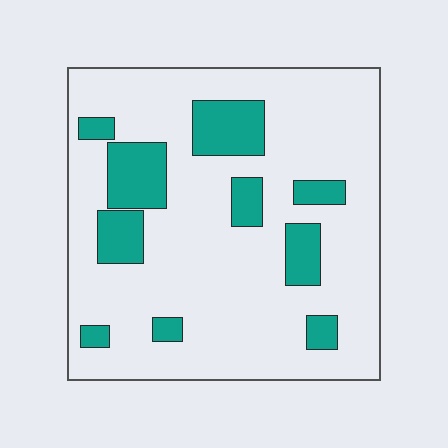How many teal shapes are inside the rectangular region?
10.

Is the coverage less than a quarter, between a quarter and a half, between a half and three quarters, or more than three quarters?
Less than a quarter.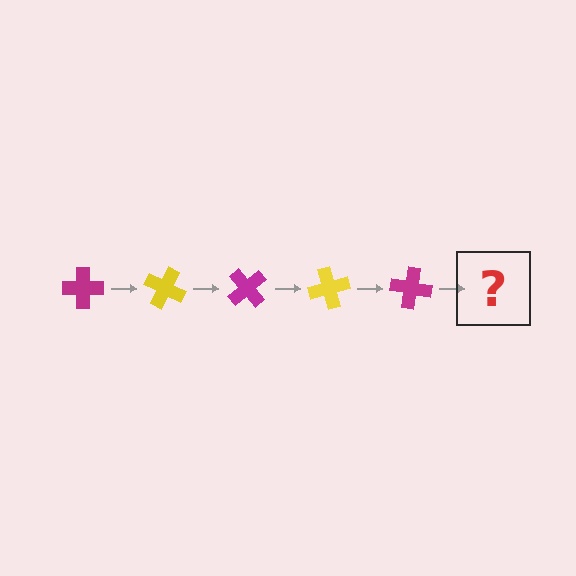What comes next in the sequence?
The next element should be a yellow cross, rotated 125 degrees from the start.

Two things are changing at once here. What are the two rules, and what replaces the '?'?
The two rules are that it rotates 25 degrees each step and the color cycles through magenta and yellow. The '?' should be a yellow cross, rotated 125 degrees from the start.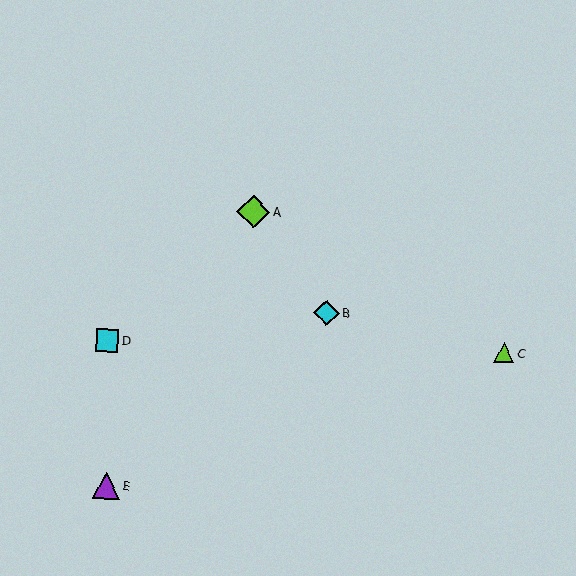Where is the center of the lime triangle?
The center of the lime triangle is at (504, 353).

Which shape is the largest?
The lime diamond (labeled A) is the largest.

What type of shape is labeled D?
Shape D is a cyan square.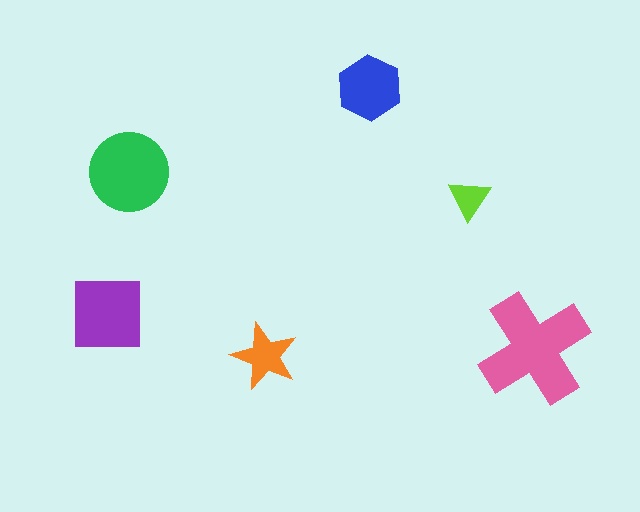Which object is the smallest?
The lime triangle.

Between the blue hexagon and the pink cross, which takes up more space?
The pink cross.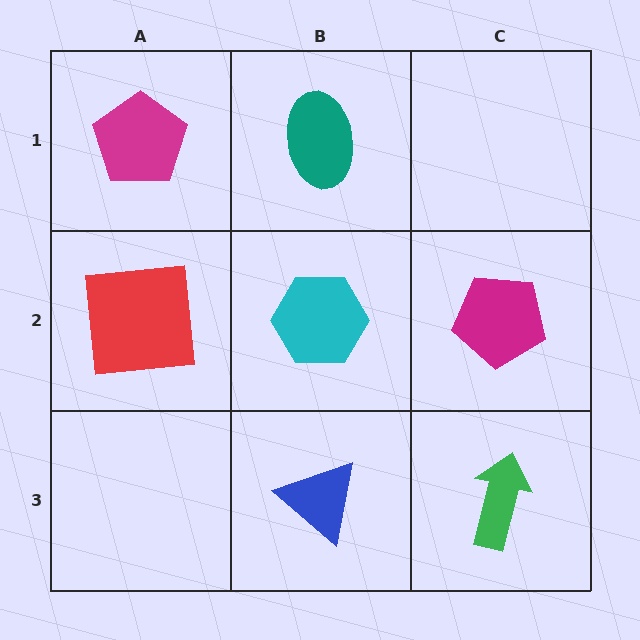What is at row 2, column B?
A cyan hexagon.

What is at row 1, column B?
A teal ellipse.